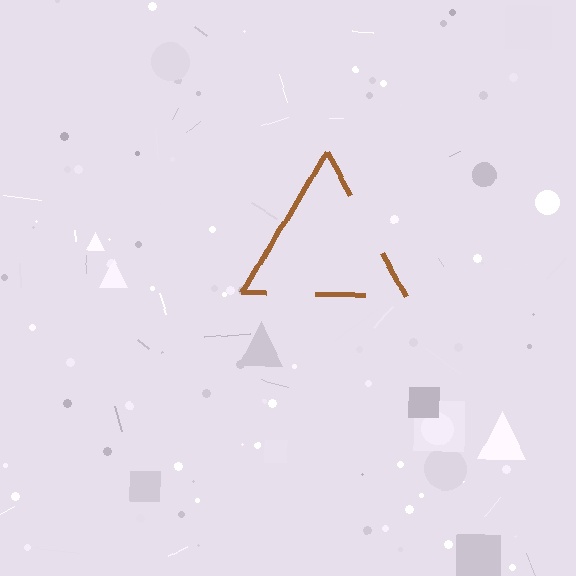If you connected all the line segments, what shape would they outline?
They would outline a triangle.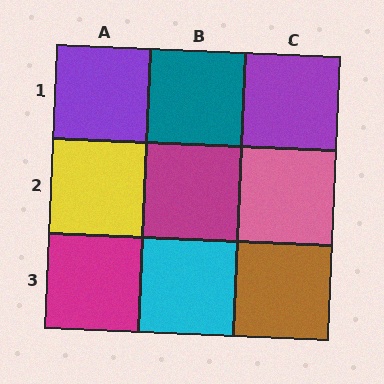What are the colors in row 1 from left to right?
Purple, teal, purple.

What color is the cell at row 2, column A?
Yellow.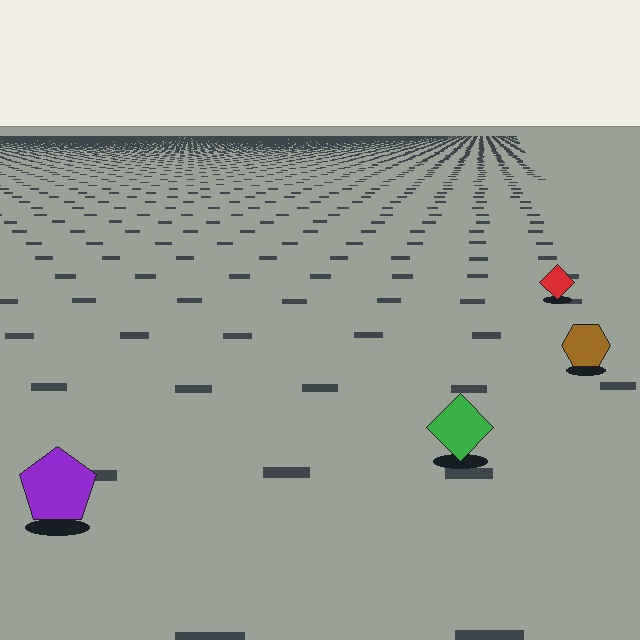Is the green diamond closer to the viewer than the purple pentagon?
No. The purple pentagon is closer — you can tell from the texture gradient: the ground texture is coarser near it.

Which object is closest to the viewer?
The purple pentagon is closest. The texture marks near it are larger and more spread out.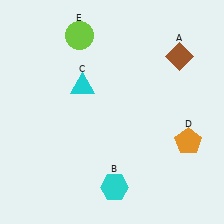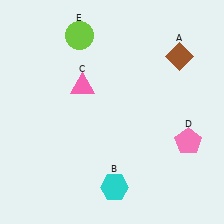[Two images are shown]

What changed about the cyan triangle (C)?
In Image 1, C is cyan. In Image 2, it changed to pink.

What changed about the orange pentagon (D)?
In Image 1, D is orange. In Image 2, it changed to pink.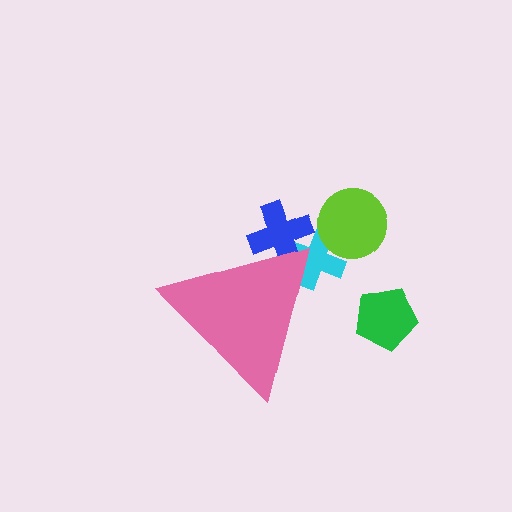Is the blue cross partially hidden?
Yes, the blue cross is partially hidden behind the pink triangle.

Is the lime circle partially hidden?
No, the lime circle is fully visible.